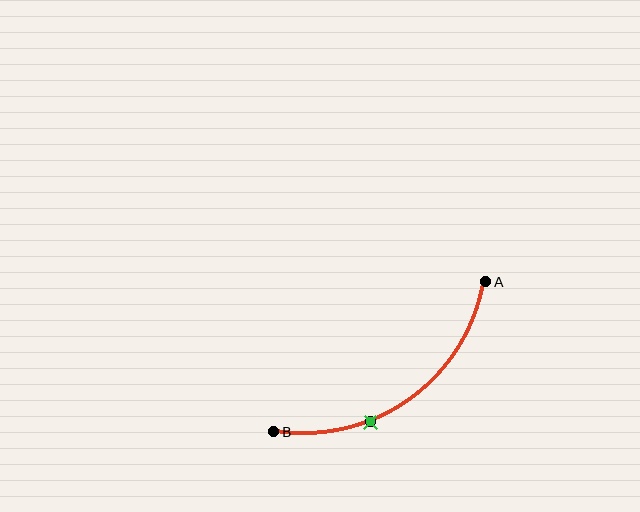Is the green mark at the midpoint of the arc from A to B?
No. The green mark lies on the arc but is closer to endpoint B. The arc midpoint would be at the point on the curve equidistant along the arc from both A and B.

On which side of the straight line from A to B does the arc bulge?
The arc bulges below and to the right of the straight line connecting A and B.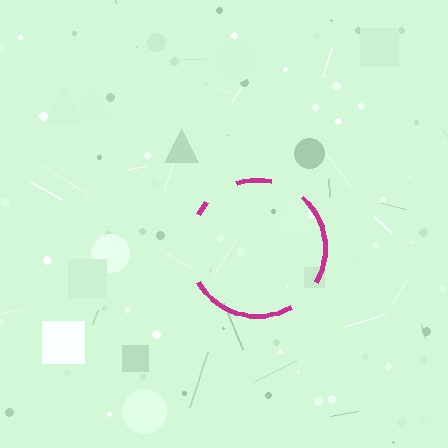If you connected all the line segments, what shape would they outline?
They would outline a circle.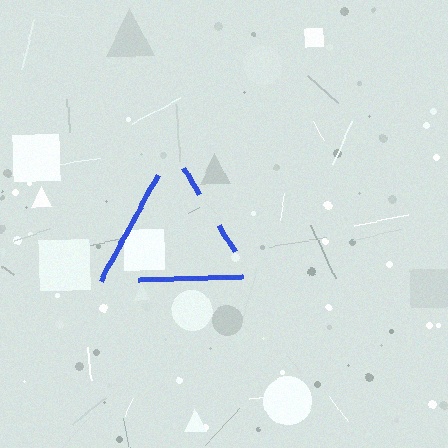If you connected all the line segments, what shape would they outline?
They would outline a triangle.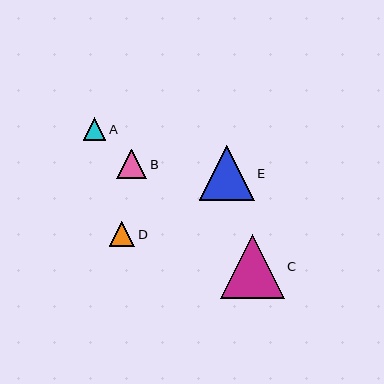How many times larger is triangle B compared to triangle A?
Triangle B is approximately 1.3 times the size of triangle A.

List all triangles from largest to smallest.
From largest to smallest: C, E, B, D, A.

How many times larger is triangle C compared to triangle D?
Triangle C is approximately 2.5 times the size of triangle D.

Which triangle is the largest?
Triangle C is the largest with a size of approximately 64 pixels.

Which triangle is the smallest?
Triangle A is the smallest with a size of approximately 22 pixels.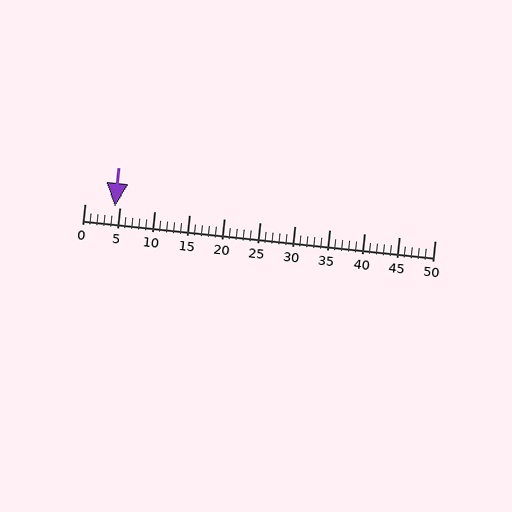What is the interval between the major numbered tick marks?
The major tick marks are spaced 5 units apart.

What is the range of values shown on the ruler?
The ruler shows values from 0 to 50.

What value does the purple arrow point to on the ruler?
The purple arrow points to approximately 4.